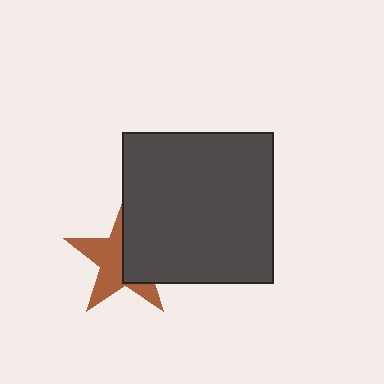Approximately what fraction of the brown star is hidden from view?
Roughly 47% of the brown star is hidden behind the dark gray square.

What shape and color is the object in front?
The object in front is a dark gray square.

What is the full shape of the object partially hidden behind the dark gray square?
The partially hidden object is a brown star.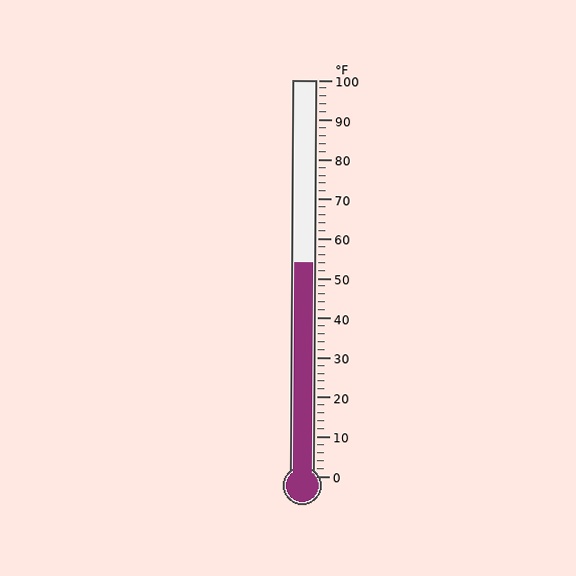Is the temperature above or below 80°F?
The temperature is below 80°F.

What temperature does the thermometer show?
The thermometer shows approximately 54°F.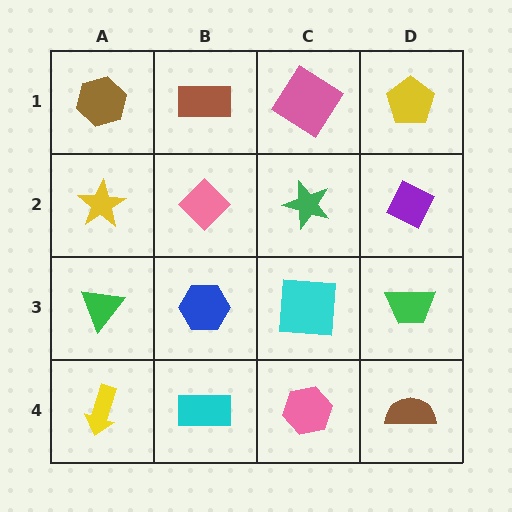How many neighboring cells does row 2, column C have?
4.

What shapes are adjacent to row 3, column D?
A purple diamond (row 2, column D), a brown semicircle (row 4, column D), a cyan square (row 3, column C).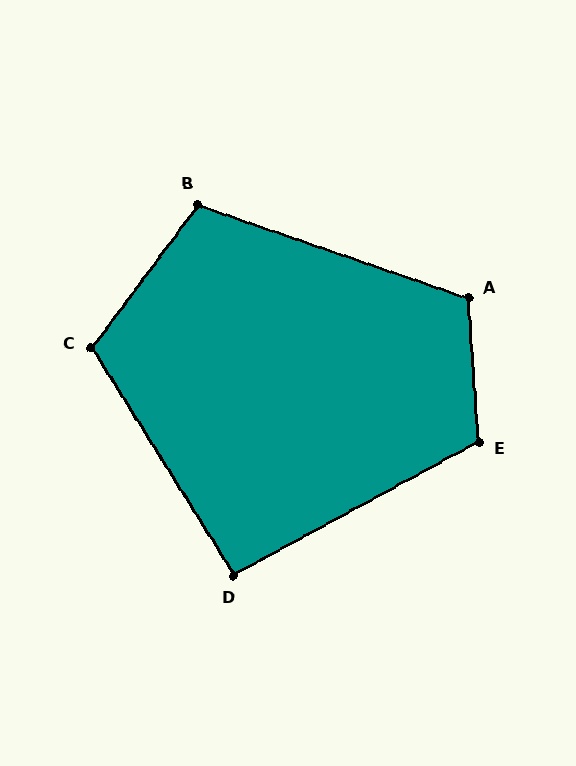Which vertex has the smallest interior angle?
D, at approximately 94 degrees.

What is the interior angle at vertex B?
Approximately 108 degrees (obtuse).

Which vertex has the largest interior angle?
E, at approximately 115 degrees.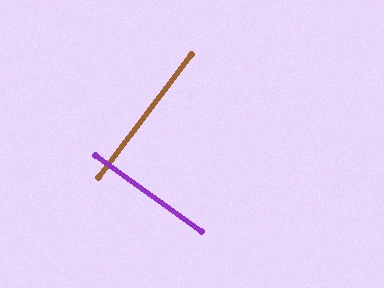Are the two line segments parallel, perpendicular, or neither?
Perpendicular — they meet at approximately 88°.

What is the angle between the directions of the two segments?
Approximately 88 degrees.